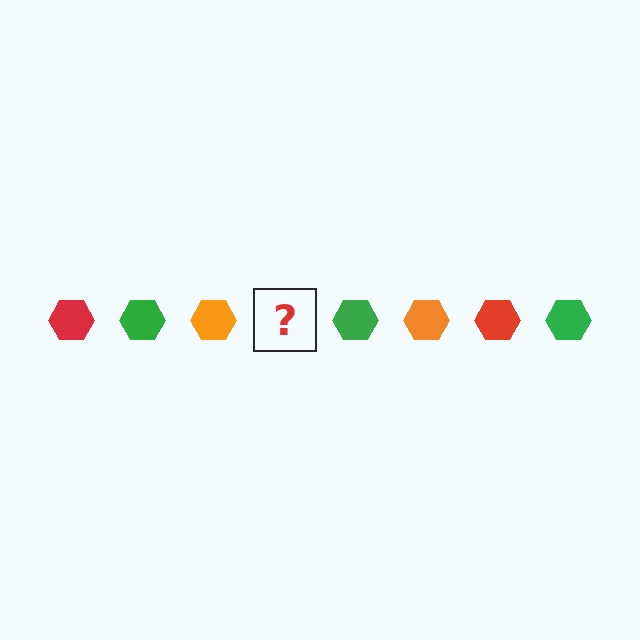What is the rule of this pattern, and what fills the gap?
The rule is that the pattern cycles through red, green, orange hexagons. The gap should be filled with a red hexagon.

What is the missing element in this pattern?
The missing element is a red hexagon.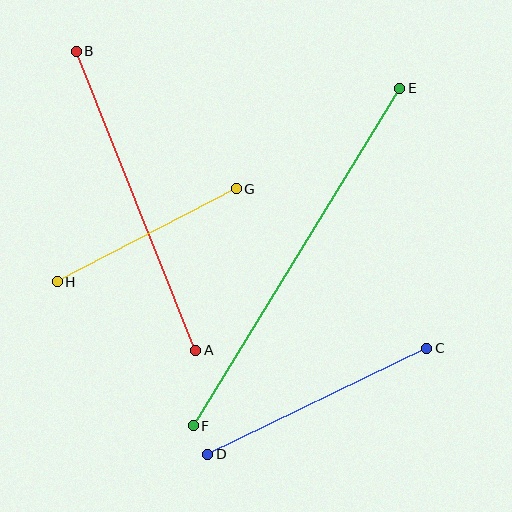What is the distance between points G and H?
The distance is approximately 202 pixels.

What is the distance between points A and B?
The distance is approximately 322 pixels.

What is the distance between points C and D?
The distance is approximately 243 pixels.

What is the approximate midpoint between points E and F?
The midpoint is at approximately (296, 257) pixels.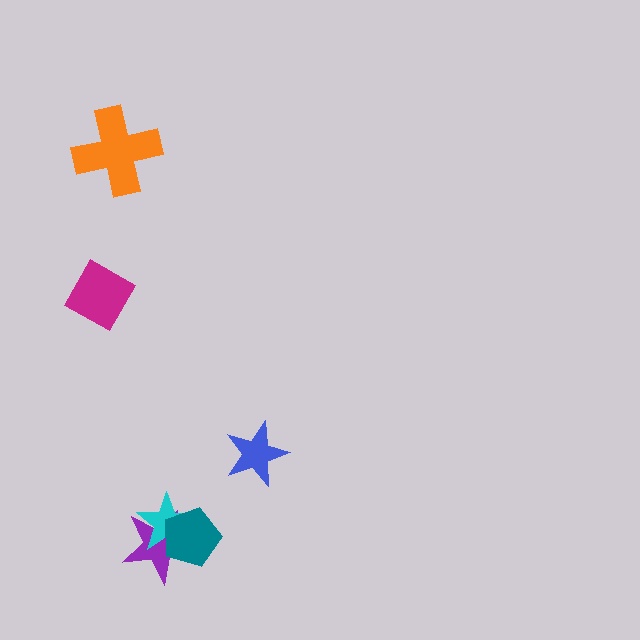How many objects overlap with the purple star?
2 objects overlap with the purple star.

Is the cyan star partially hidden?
Yes, it is partially covered by another shape.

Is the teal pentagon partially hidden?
No, no other shape covers it.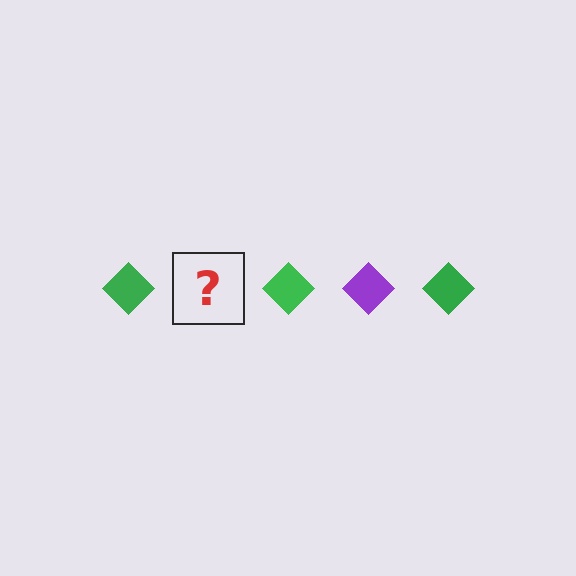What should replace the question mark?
The question mark should be replaced with a purple diamond.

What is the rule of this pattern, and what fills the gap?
The rule is that the pattern cycles through green, purple diamonds. The gap should be filled with a purple diamond.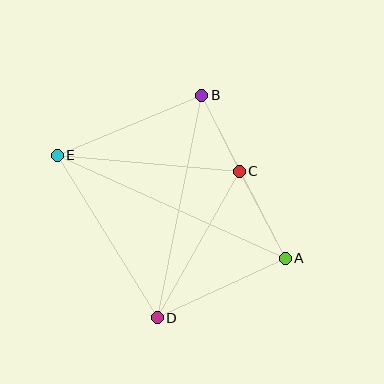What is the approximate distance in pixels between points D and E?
The distance between D and E is approximately 191 pixels.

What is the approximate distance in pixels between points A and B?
The distance between A and B is approximately 183 pixels.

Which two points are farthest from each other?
Points A and E are farthest from each other.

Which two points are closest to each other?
Points B and C are closest to each other.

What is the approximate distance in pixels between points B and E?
The distance between B and E is approximately 156 pixels.